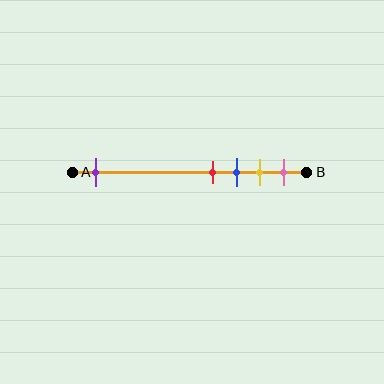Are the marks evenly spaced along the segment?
No, the marks are not evenly spaced.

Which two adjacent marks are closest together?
The red and blue marks are the closest adjacent pair.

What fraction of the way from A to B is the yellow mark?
The yellow mark is approximately 80% (0.8) of the way from A to B.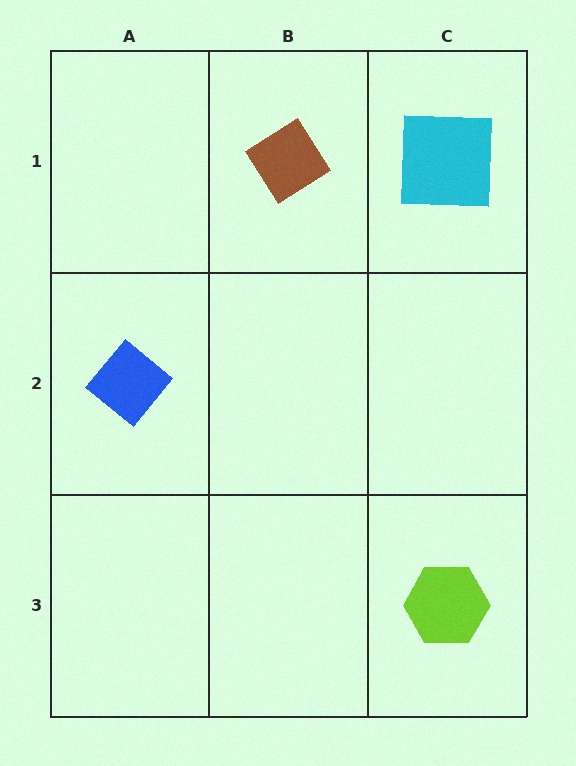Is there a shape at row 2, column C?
No, that cell is empty.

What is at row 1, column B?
A brown diamond.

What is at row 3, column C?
A lime hexagon.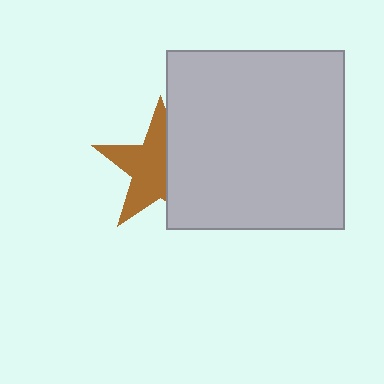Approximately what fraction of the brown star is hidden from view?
Roughly 42% of the brown star is hidden behind the light gray square.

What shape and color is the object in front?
The object in front is a light gray square.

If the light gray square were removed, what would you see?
You would see the complete brown star.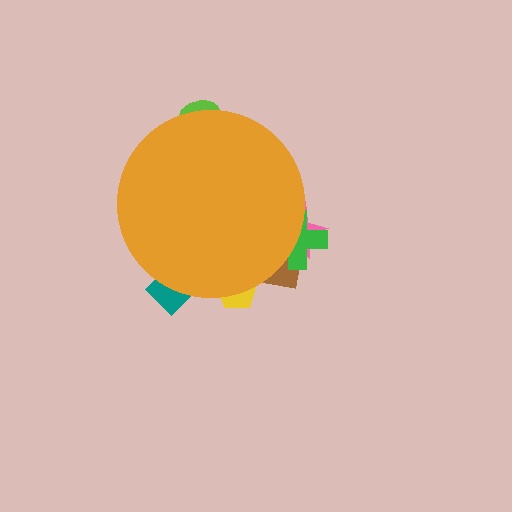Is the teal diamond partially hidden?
Yes, the teal diamond is partially hidden behind the orange circle.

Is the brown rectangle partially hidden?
Yes, the brown rectangle is partially hidden behind the orange circle.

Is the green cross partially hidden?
Yes, the green cross is partially hidden behind the orange circle.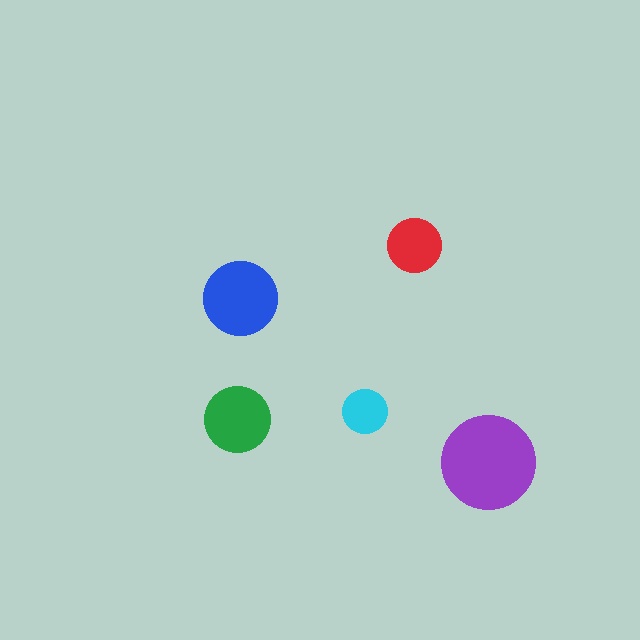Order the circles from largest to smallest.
the purple one, the blue one, the green one, the red one, the cyan one.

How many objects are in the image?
There are 5 objects in the image.